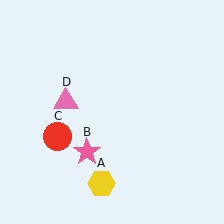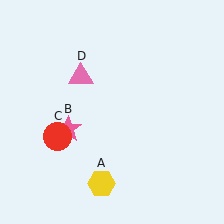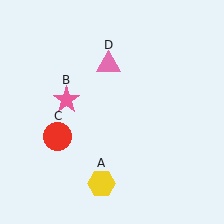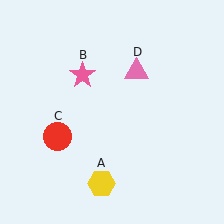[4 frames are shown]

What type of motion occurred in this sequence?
The pink star (object B), pink triangle (object D) rotated clockwise around the center of the scene.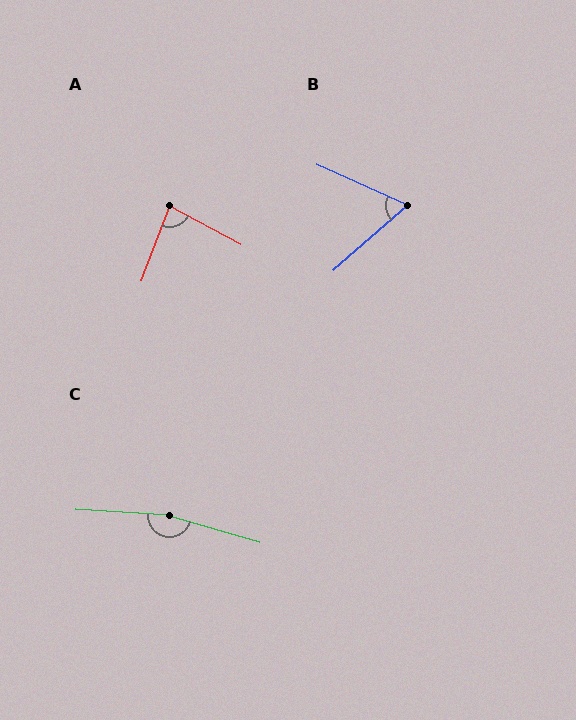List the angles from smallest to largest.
B (65°), A (82°), C (167°).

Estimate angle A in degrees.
Approximately 82 degrees.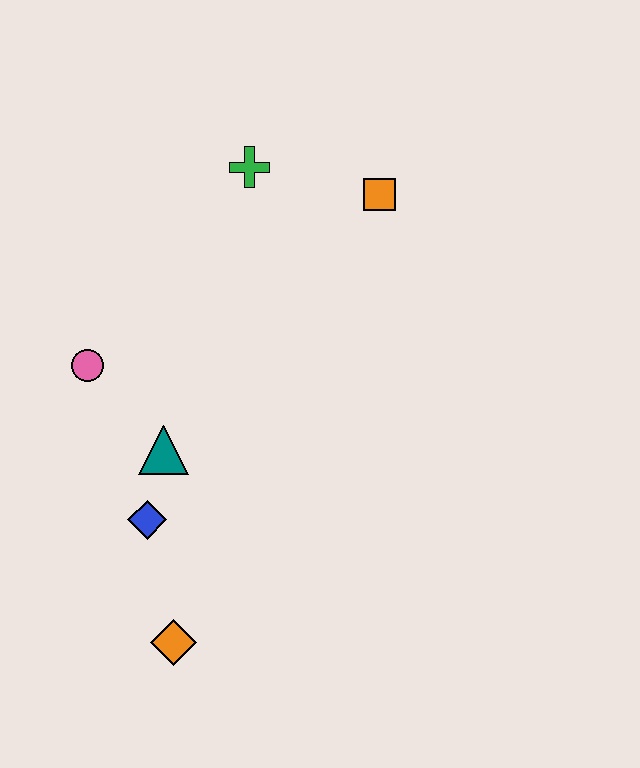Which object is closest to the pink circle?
The teal triangle is closest to the pink circle.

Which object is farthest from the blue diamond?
The orange square is farthest from the blue diamond.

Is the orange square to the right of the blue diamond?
Yes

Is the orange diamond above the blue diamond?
No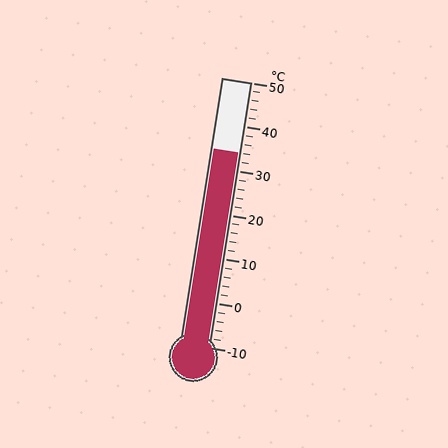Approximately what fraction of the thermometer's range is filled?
The thermometer is filled to approximately 75% of its range.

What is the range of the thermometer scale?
The thermometer scale ranges from -10°C to 50°C.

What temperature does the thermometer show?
The thermometer shows approximately 34°C.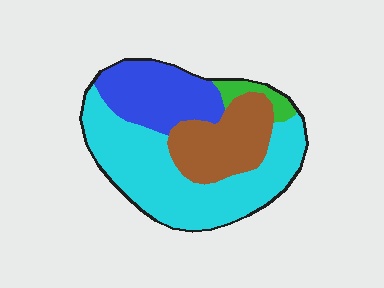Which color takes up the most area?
Cyan, at roughly 50%.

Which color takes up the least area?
Green, at roughly 5%.